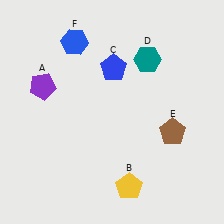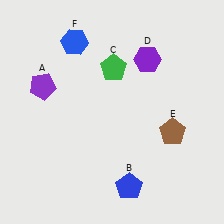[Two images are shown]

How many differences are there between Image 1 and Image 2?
There are 3 differences between the two images.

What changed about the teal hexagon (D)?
In Image 1, D is teal. In Image 2, it changed to purple.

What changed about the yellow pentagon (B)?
In Image 1, B is yellow. In Image 2, it changed to blue.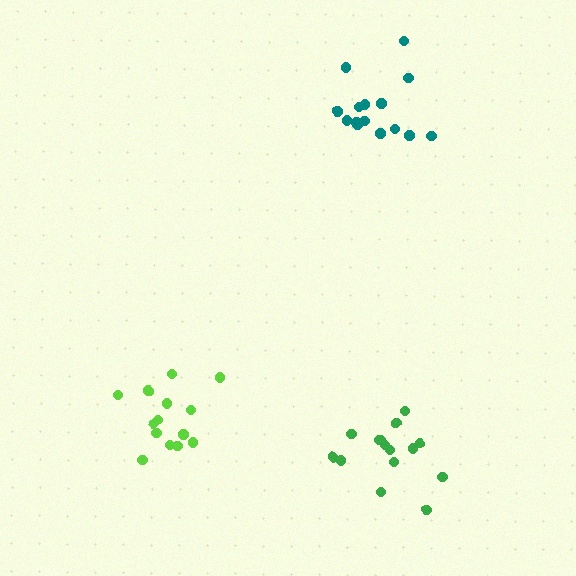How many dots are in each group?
Group 1: 15 dots, Group 2: 14 dots, Group 3: 15 dots (44 total).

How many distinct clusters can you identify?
There are 3 distinct clusters.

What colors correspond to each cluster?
The clusters are colored: green, lime, teal.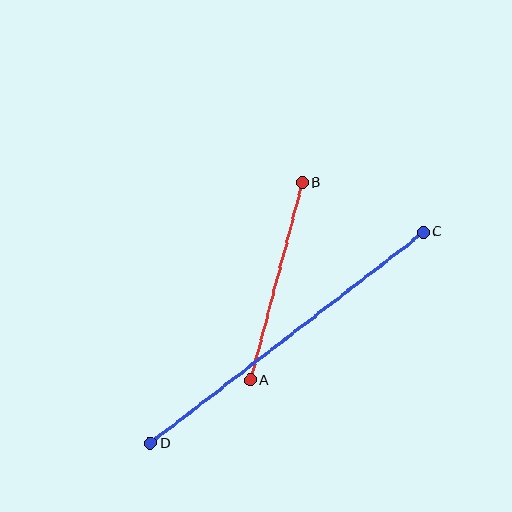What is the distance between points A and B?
The distance is approximately 204 pixels.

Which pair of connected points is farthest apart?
Points C and D are farthest apart.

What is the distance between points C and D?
The distance is approximately 345 pixels.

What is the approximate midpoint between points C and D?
The midpoint is at approximately (287, 338) pixels.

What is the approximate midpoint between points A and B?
The midpoint is at approximately (276, 281) pixels.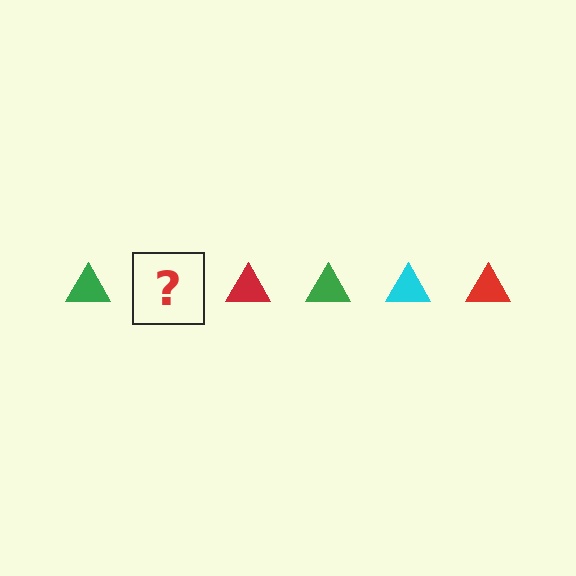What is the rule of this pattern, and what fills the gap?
The rule is that the pattern cycles through green, cyan, red triangles. The gap should be filled with a cyan triangle.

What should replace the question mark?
The question mark should be replaced with a cyan triangle.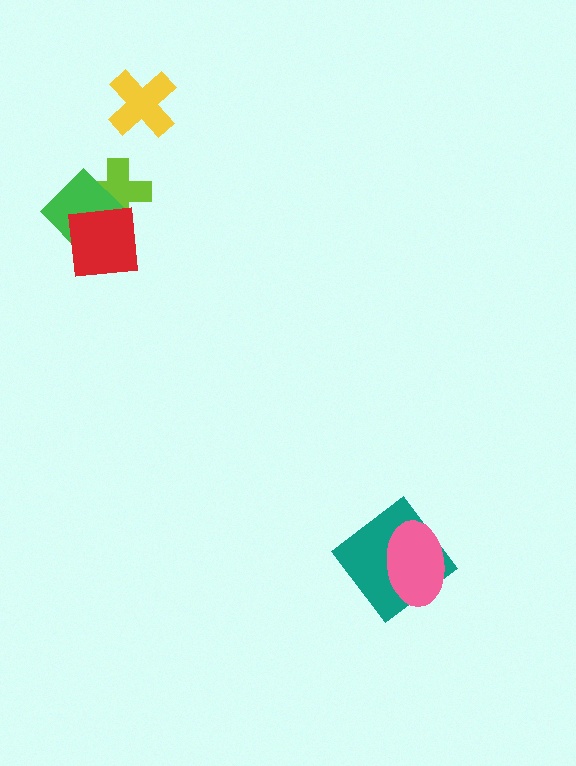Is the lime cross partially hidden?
Yes, it is partially covered by another shape.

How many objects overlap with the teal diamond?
1 object overlaps with the teal diamond.